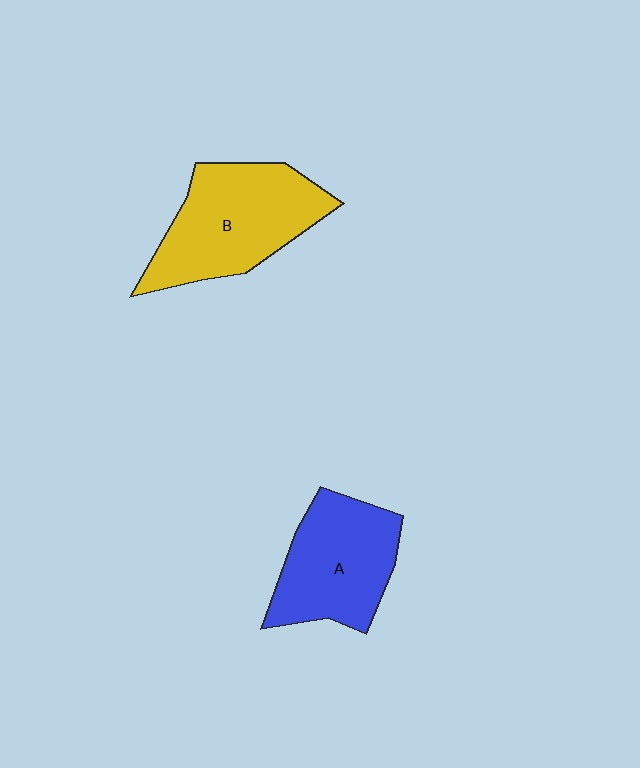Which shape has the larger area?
Shape B (yellow).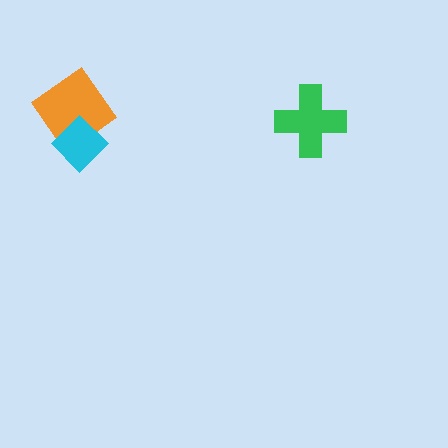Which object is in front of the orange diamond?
The cyan diamond is in front of the orange diamond.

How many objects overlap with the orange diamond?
1 object overlaps with the orange diamond.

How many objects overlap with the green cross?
0 objects overlap with the green cross.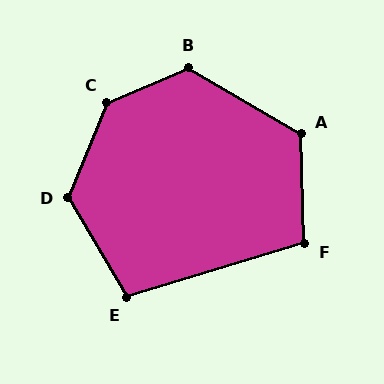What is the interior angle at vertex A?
Approximately 122 degrees (obtuse).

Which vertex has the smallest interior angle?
E, at approximately 104 degrees.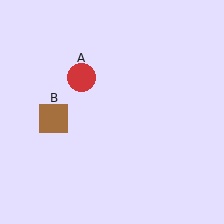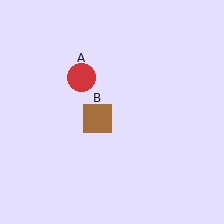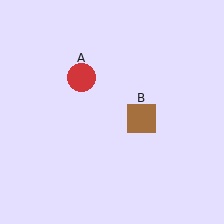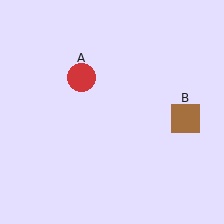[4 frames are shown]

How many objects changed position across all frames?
1 object changed position: brown square (object B).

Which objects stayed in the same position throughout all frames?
Red circle (object A) remained stationary.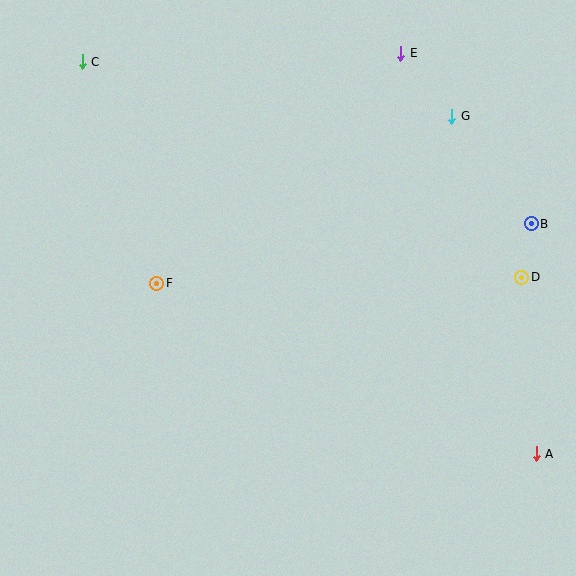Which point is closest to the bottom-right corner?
Point A is closest to the bottom-right corner.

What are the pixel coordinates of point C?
Point C is at (82, 62).